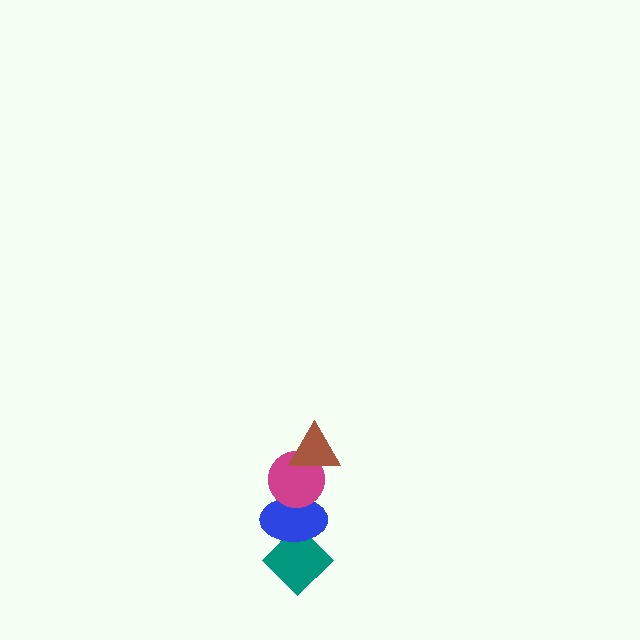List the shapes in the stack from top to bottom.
From top to bottom: the brown triangle, the magenta circle, the blue ellipse, the teal diamond.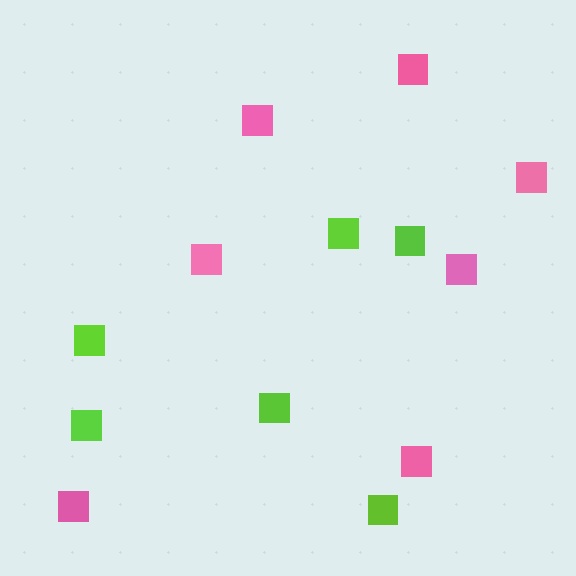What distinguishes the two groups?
There are 2 groups: one group of lime squares (6) and one group of pink squares (7).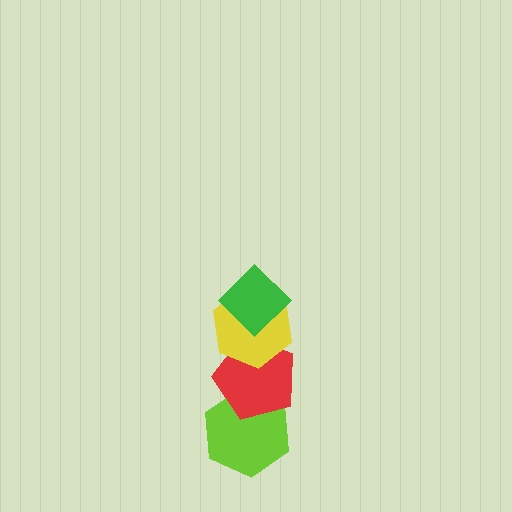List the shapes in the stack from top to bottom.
From top to bottom: the green diamond, the yellow hexagon, the red pentagon, the lime hexagon.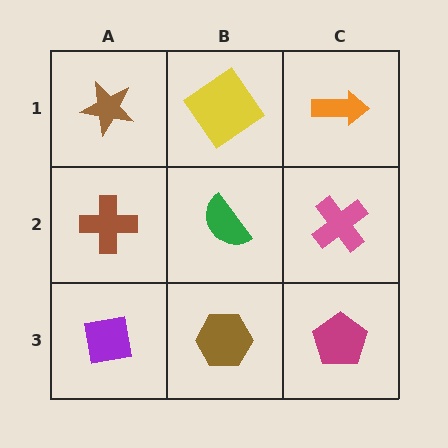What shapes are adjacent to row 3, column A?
A brown cross (row 2, column A), a brown hexagon (row 3, column B).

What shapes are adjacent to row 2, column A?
A brown star (row 1, column A), a purple square (row 3, column A), a green semicircle (row 2, column B).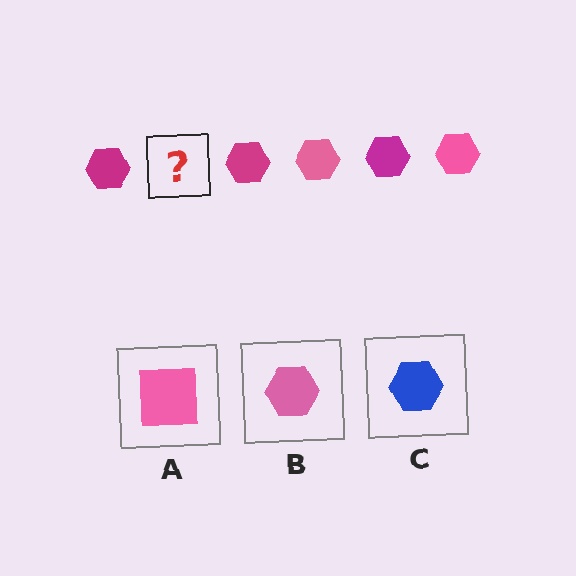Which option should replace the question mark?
Option B.